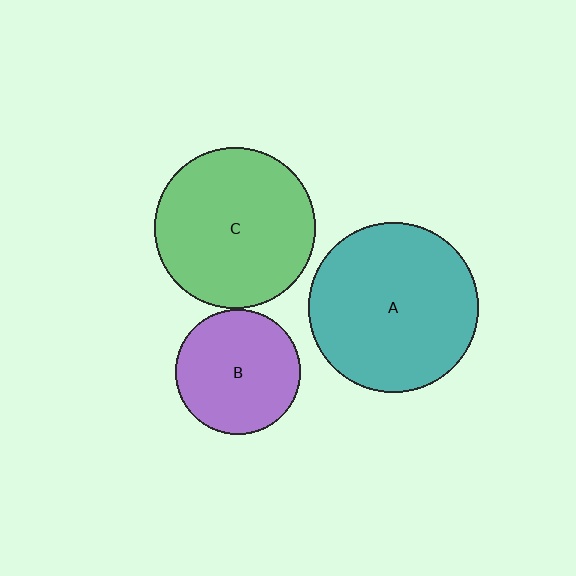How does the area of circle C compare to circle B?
Approximately 1.6 times.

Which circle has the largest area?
Circle A (teal).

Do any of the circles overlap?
No, none of the circles overlap.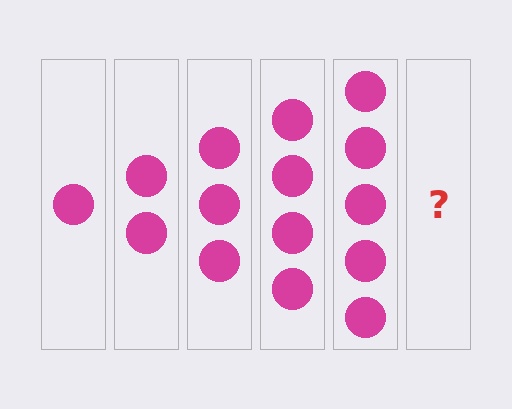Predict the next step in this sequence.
The next step is 6 circles.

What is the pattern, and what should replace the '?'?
The pattern is that each step adds one more circle. The '?' should be 6 circles.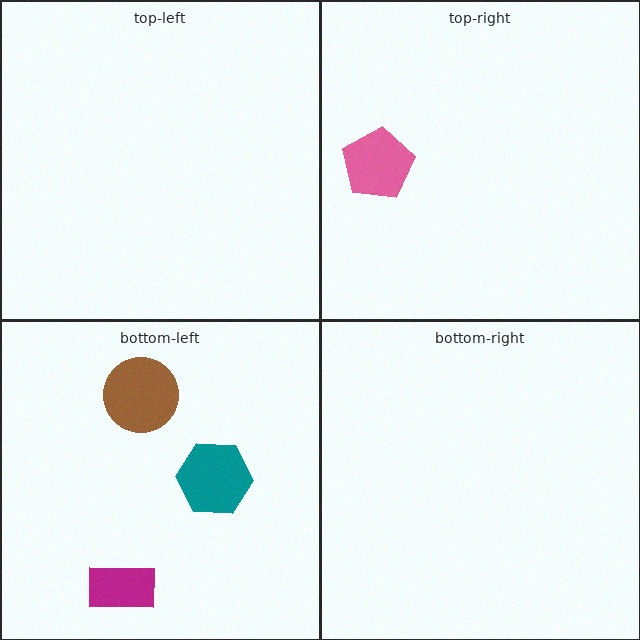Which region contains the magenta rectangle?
The bottom-left region.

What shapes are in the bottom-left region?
The magenta rectangle, the brown circle, the teal hexagon.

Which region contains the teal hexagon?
The bottom-left region.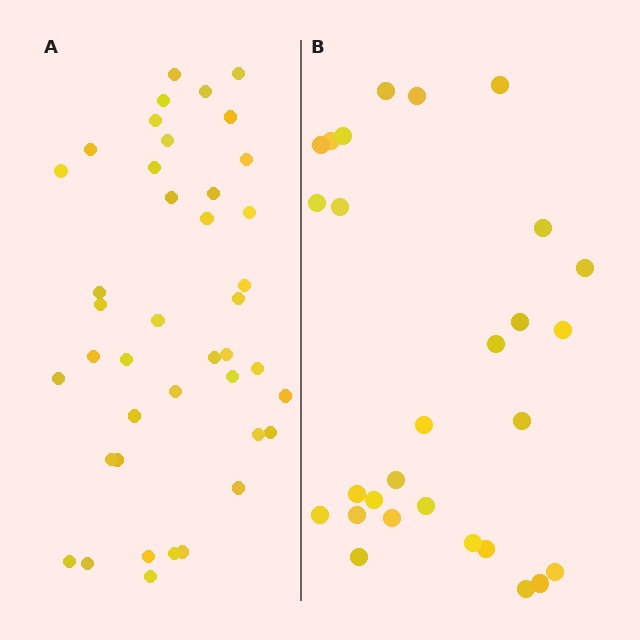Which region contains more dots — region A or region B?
Region A (the left region) has more dots.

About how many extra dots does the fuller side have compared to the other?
Region A has approximately 15 more dots than region B.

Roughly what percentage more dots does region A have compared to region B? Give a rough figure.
About 45% more.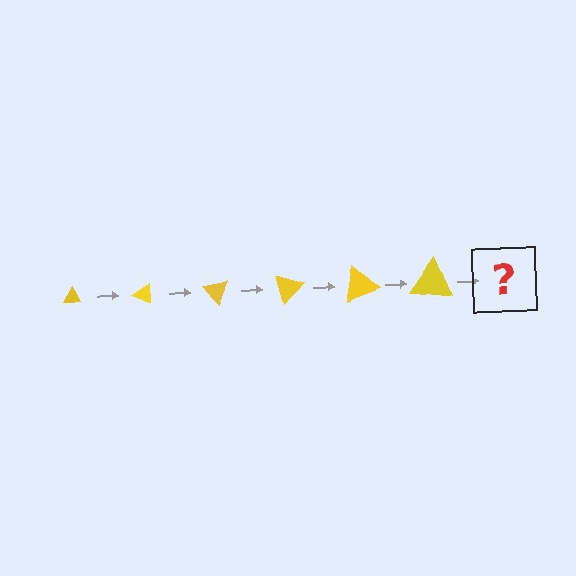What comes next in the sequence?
The next element should be a triangle, larger than the previous one and rotated 150 degrees from the start.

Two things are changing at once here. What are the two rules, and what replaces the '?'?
The two rules are that the triangle grows larger each step and it rotates 25 degrees each step. The '?' should be a triangle, larger than the previous one and rotated 150 degrees from the start.